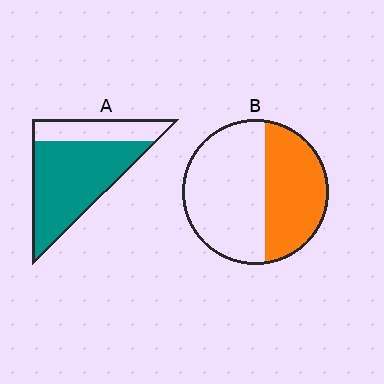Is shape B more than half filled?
No.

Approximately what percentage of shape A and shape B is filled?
A is approximately 70% and B is approximately 40%.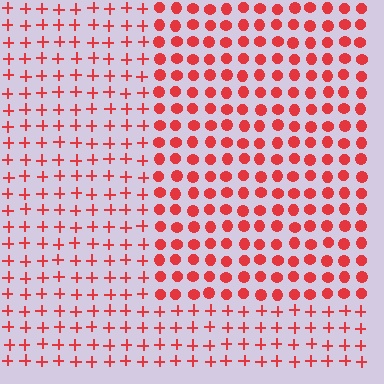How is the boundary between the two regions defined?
The boundary is defined by a change in element shape: circles inside vs. plus signs outside. All elements share the same color and spacing.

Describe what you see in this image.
The image is filled with small red elements arranged in a uniform grid. A rectangle-shaped region contains circles, while the surrounding area contains plus signs. The boundary is defined purely by the change in element shape.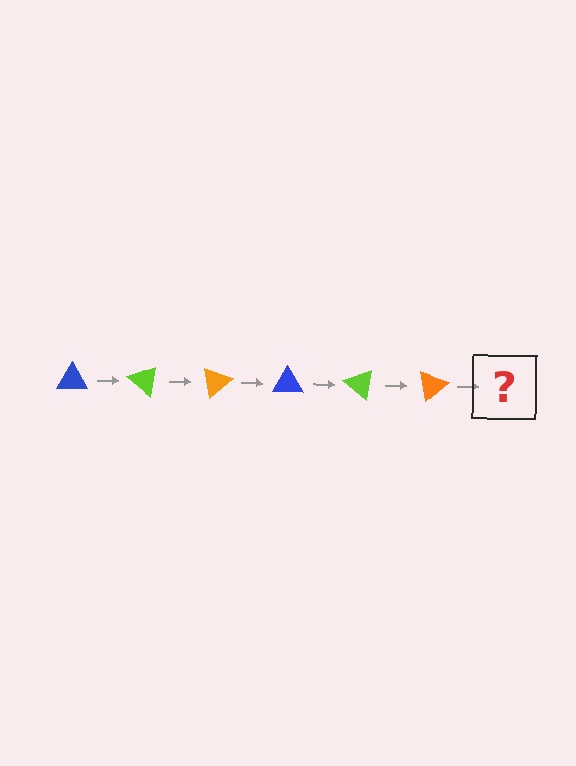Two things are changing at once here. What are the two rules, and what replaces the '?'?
The two rules are that it rotates 40 degrees each step and the color cycles through blue, lime, and orange. The '?' should be a blue triangle, rotated 240 degrees from the start.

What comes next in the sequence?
The next element should be a blue triangle, rotated 240 degrees from the start.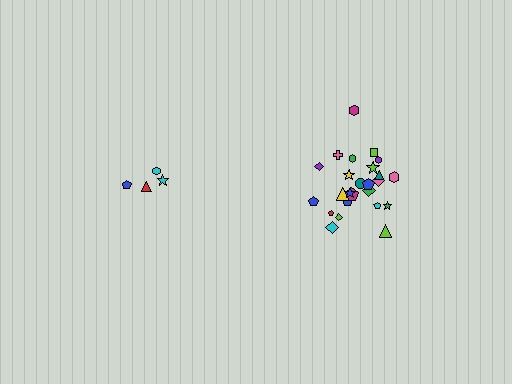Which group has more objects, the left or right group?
The right group.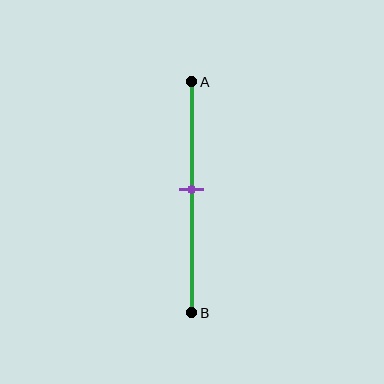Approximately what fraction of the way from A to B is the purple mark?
The purple mark is approximately 45% of the way from A to B.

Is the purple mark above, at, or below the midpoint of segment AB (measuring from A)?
The purple mark is above the midpoint of segment AB.